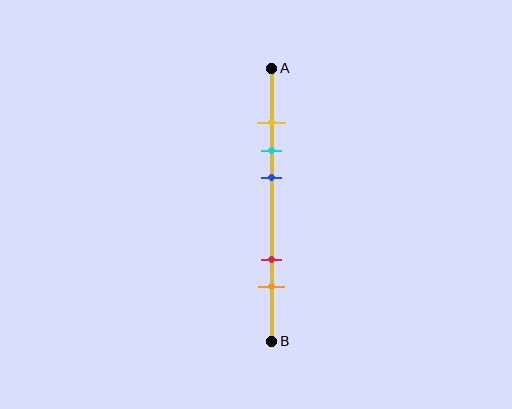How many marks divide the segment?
There are 5 marks dividing the segment.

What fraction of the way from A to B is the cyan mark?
The cyan mark is approximately 30% (0.3) of the way from A to B.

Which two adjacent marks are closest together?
The yellow and cyan marks are the closest adjacent pair.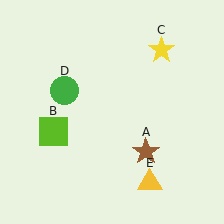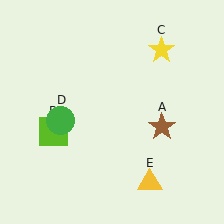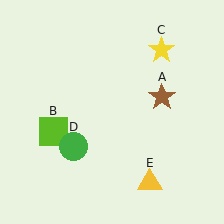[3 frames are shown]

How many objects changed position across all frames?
2 objects changed position: brown star (object A), green circle (object D).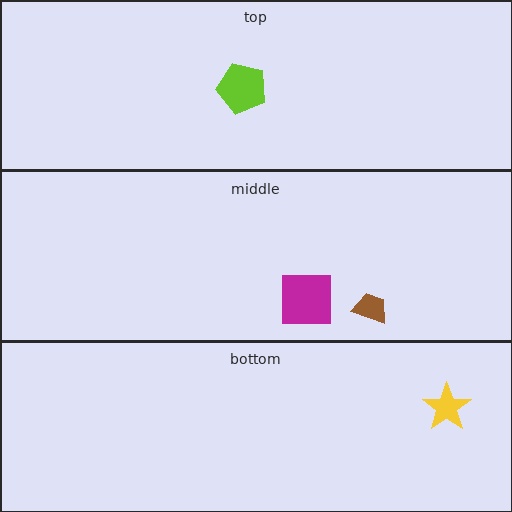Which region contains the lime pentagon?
The top region.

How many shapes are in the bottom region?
1.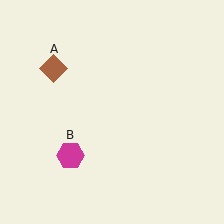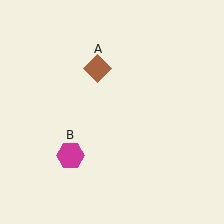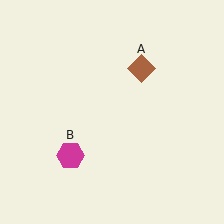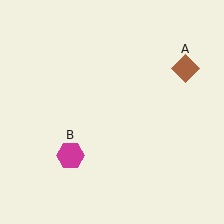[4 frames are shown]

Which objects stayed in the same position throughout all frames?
Magenta hexagon (object B) remained stationary.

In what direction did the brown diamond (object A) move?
The brown diamond (object A) moved right.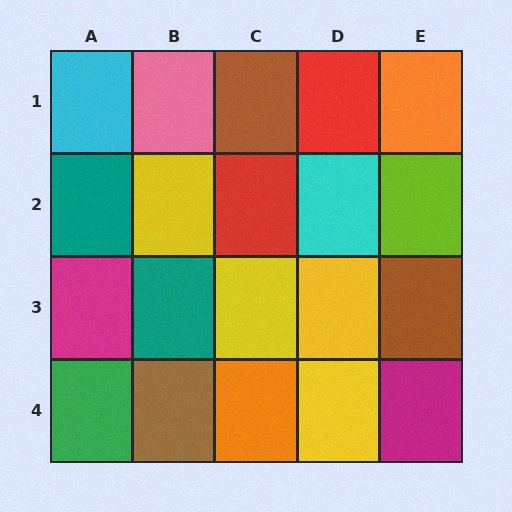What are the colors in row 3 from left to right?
Magenta, teal, yellow, yellow, brown.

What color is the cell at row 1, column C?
Brown.